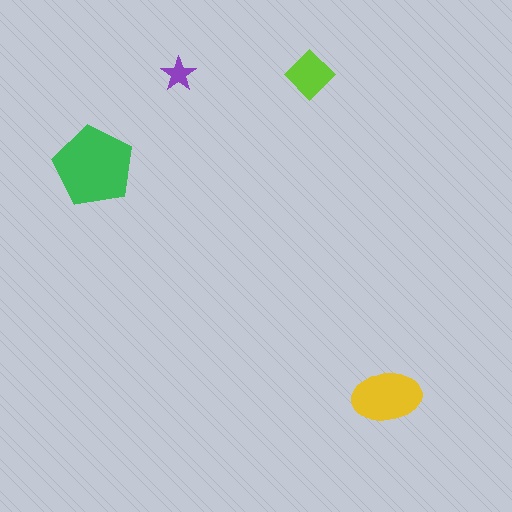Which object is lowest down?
The yellow ellipse is bottommost.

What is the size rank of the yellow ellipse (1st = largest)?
2nd.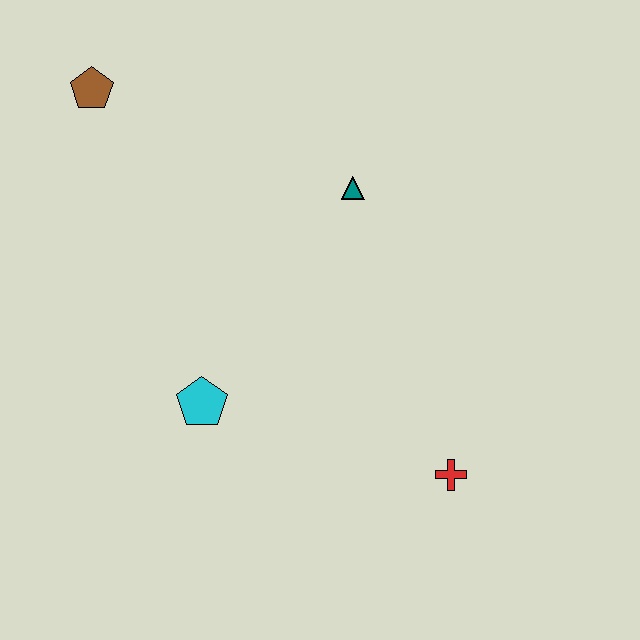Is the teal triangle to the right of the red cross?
No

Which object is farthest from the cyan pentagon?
The brown pentagon is farthest from the cyan pentagon.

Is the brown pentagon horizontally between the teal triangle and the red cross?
No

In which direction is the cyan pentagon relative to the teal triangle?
The cyan pentagon is below the teal triangle.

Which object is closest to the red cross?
The cyan pentagon is closest to the red cross.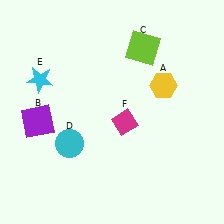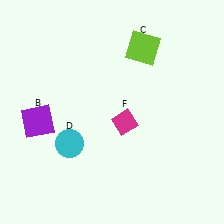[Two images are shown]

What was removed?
The cyan star (E), the yellow hexagon (A) were removed in Image 2.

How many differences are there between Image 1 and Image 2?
There are 2 differences between the two images.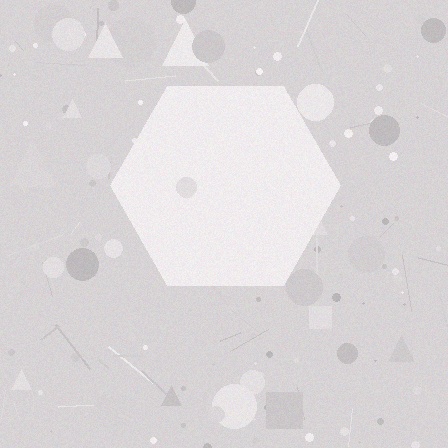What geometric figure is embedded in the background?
A hexagon is embedded in the background.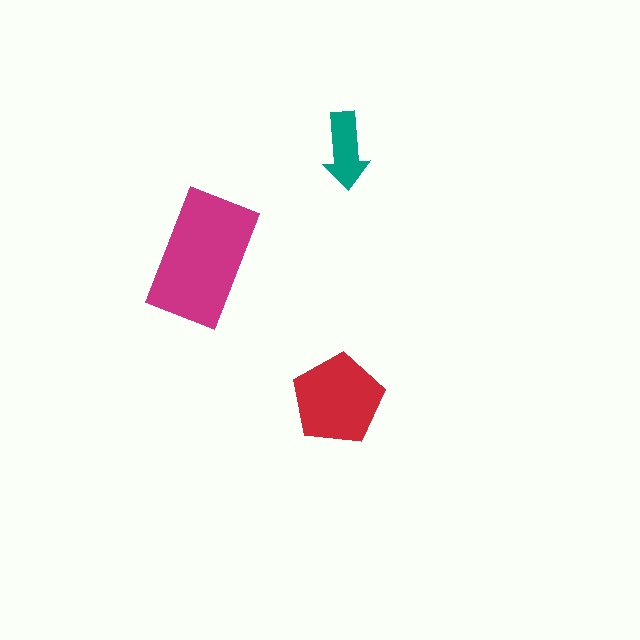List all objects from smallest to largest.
The teal arrow, the red pentagon, the magenta rectangle.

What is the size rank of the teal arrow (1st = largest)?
3rd.